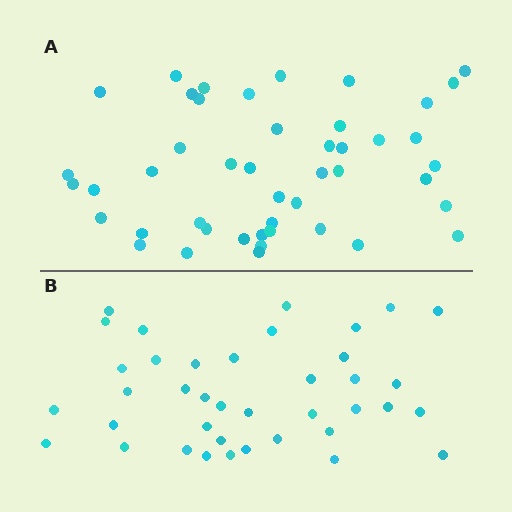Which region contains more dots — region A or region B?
Region A (the top region) has more dots.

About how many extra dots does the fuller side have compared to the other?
Region A has roughly 8 or so more dots than region B.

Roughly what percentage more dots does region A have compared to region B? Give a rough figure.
About 20% more.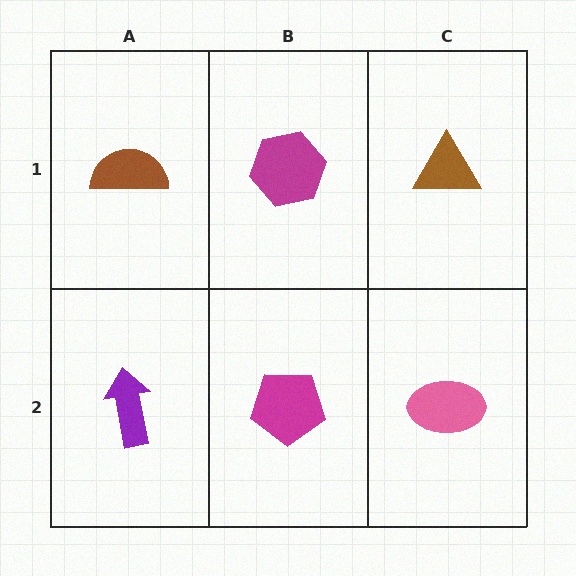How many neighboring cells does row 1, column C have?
2.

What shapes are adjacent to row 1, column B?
A magenta pentagon (row 2, column B), a brown semicircle (row 1, column A), a brown triangle (row 1, column C).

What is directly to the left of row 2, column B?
A purple arrow.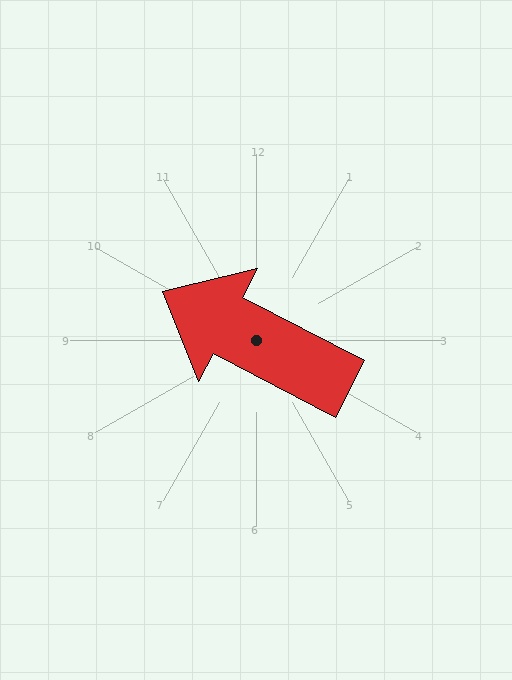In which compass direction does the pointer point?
Northwest.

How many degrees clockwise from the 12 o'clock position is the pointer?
Approximately 298 degrees.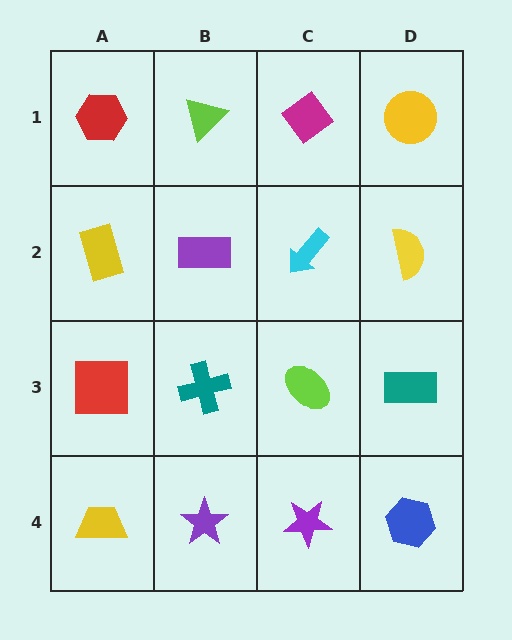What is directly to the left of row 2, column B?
A yellow rectangle.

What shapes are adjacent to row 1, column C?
A cyan arrow (row 2, column C), a lime triangle (row 1, column B), a yellow circle (row 1, column D).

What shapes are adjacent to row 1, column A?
A yellow rectangle (row 2, column A), a lime triangle (row 1, column B).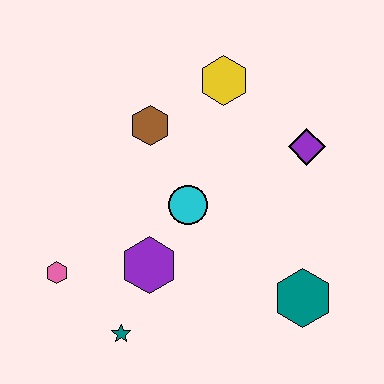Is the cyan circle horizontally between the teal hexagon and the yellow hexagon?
No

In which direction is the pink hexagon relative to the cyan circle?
The pink hexagon is to the left of the cyan circle.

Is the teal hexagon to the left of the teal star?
No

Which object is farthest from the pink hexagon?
The purple diamond is farthest from the pink hexagon.